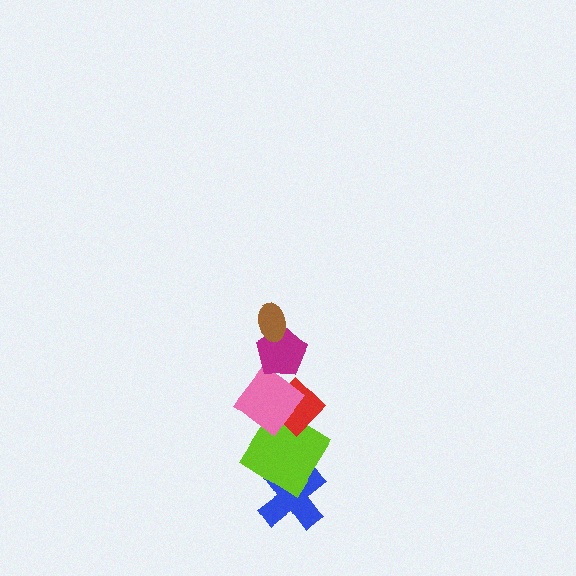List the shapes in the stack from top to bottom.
From top to bottom: the brown ellipse, the magenta pentagon, the pink diamond, the red diamond, the lime diamond, the blue cross.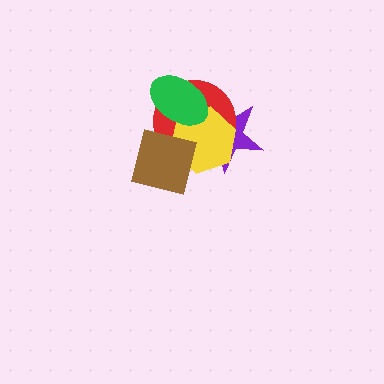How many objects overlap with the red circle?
4 objects overlap with the red circle.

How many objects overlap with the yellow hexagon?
4 objects overlap with the yellow hexagon.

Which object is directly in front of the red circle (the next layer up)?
The yellow hexagon is directly in front of the red circle.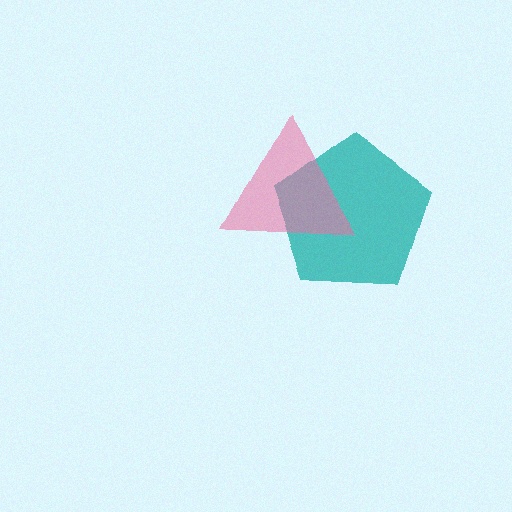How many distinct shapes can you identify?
There are 2 distinct shapes: a teal pentagon, a pink triangle.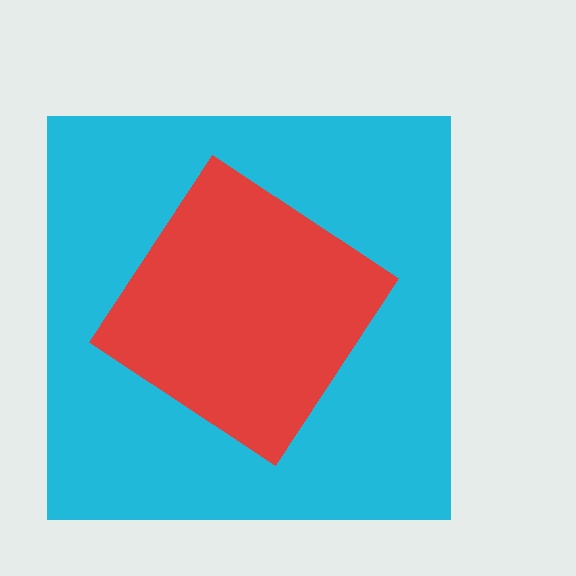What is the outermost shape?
The cyan square.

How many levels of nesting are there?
2.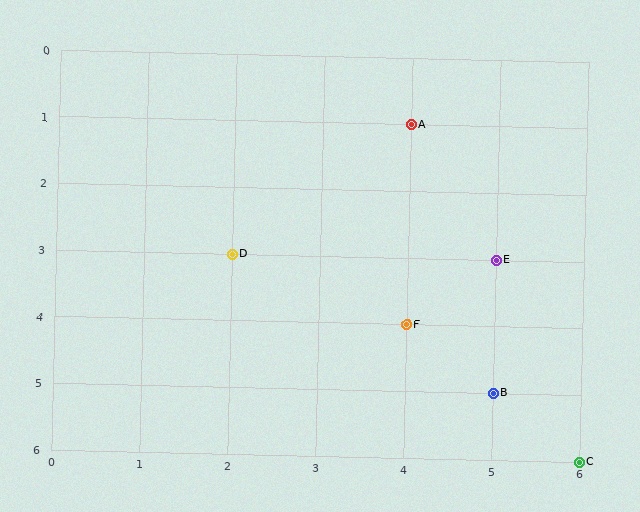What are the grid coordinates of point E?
Point E is at grid coordinates (5, 3).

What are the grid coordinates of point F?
Point F is at grid coordinates (4, 4).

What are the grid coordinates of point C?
Point C is at grid coordinates (6, 6).